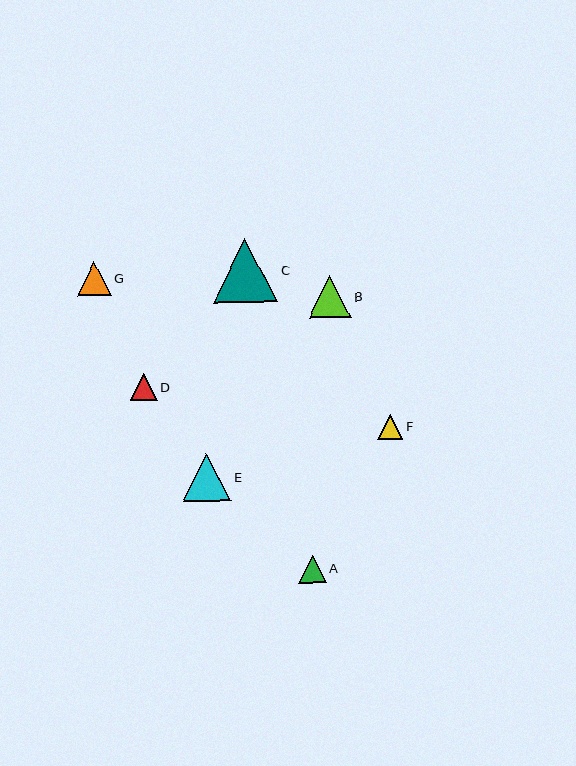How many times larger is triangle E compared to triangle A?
Triangle E is approximately 1.8 times the size of triangle A.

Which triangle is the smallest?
Triangle F is the smallest with a size of approximately 26 pixels.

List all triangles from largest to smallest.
From largest to smallest: C, E, B, G, A, D, F.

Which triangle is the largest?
Triangle C is the largest with a size of approximately 64 pixels.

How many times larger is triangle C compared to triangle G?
Triangle C is approximately 1.9 times the size of triangle G.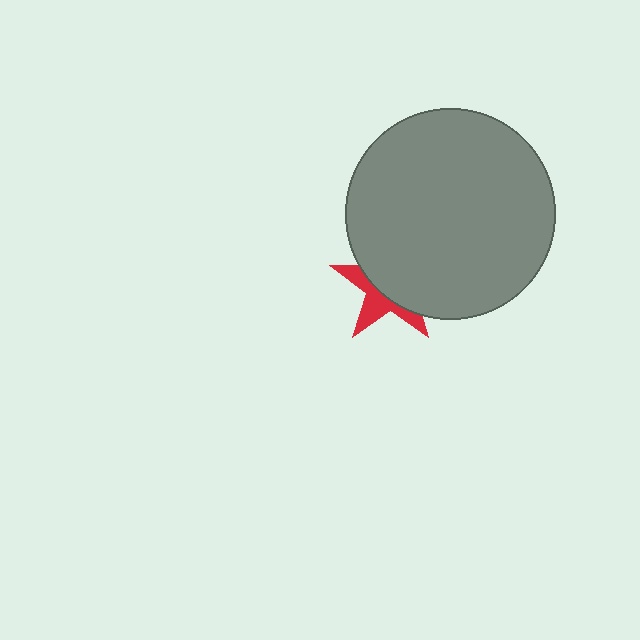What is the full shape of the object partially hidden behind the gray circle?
The partially hidden object is a red star.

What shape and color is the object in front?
The object in front is a gray circle.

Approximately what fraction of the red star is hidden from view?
Roughly 62% of the red star is hidden behind the gray circle.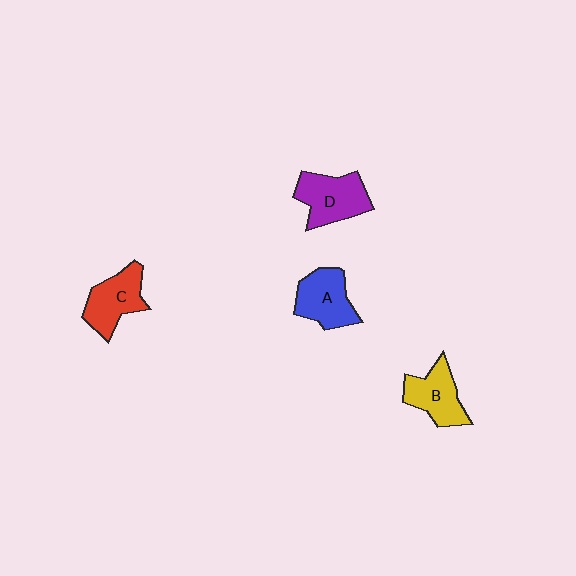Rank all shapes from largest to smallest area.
From largest to smallest: D (purple), A (blue), C (red), B (yellow).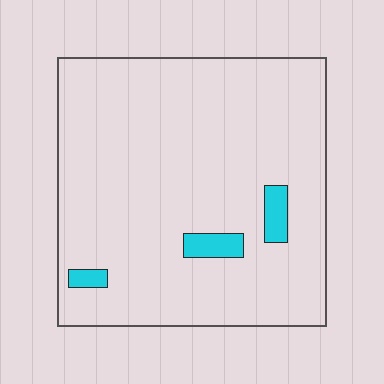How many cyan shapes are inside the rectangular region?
3.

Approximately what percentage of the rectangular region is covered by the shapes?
Approximately 5%.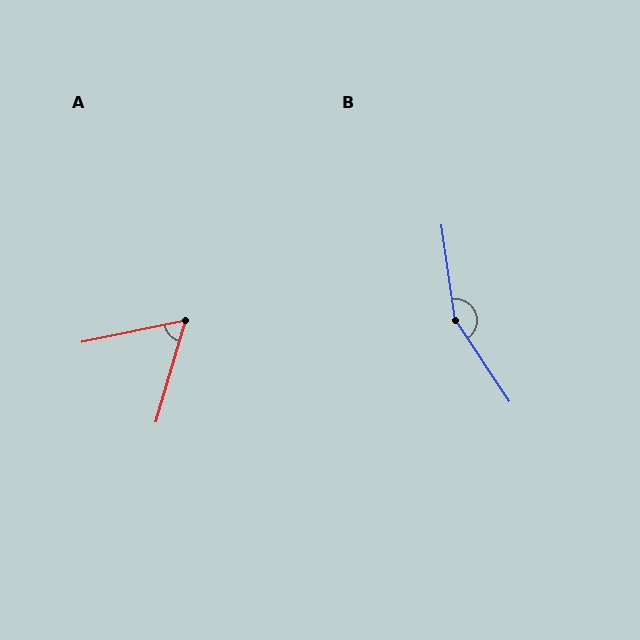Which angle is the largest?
B, at approximately 154 degrees.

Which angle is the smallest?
A, at approximately 62 degrees.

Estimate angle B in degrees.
Approximately 154 degrees.